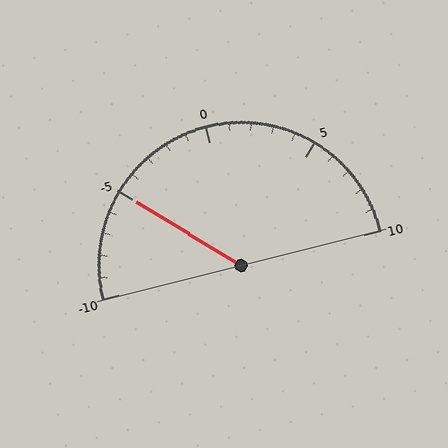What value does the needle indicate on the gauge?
The needle indicates approximately -5.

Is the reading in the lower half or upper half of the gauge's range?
The reading is in the lower half of the range (-10 to 10).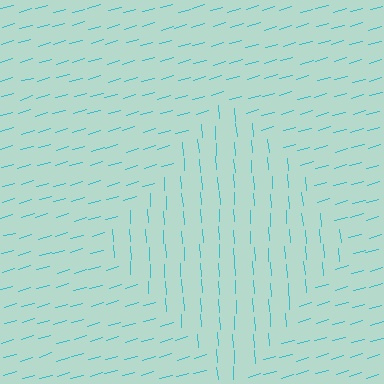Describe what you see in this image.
The image is filled with small cyan line segments. A diamond region in the image has lines oriented differently from the surrounding lines, creating a visible texture boundary.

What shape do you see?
I see a diamond.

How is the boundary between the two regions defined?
The boundary is defined purely by a change in line orientation (approximately 78 degrees difference). All lines are the same color and thickness.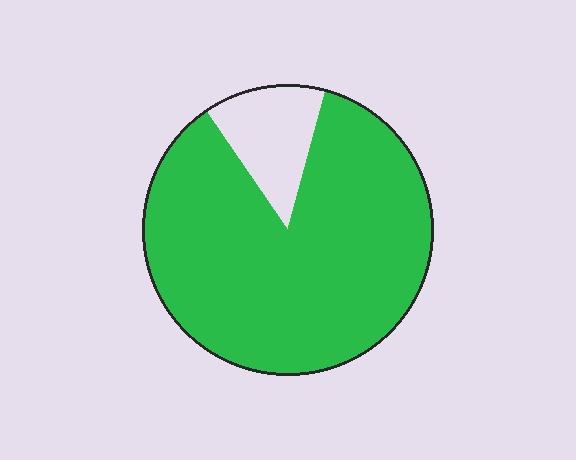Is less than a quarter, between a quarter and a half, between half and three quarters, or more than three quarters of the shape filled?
More than three quarters.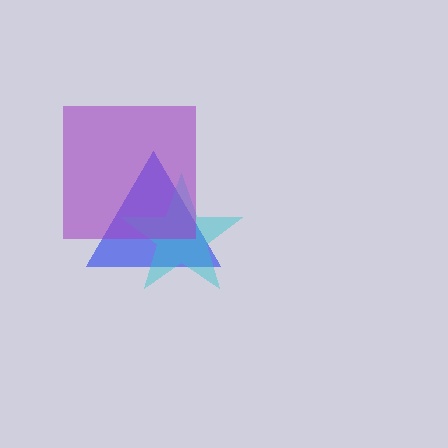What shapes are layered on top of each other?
The layered shapes are: a blue triangle, a cyan star, a purple square.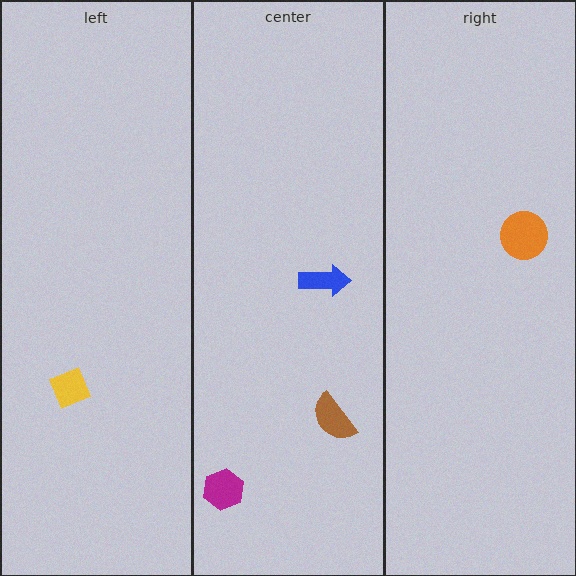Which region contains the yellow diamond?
The left region.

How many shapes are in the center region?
3.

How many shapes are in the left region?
1.